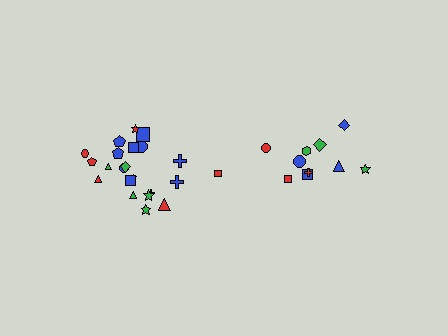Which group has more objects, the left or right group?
The left group.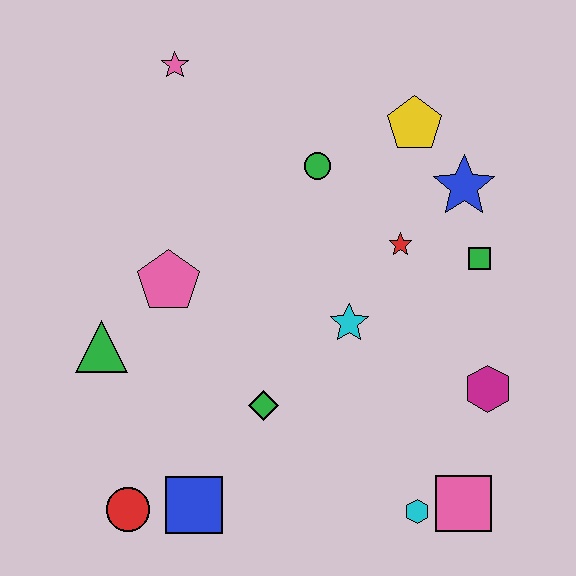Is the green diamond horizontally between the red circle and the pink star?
No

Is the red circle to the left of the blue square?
Yes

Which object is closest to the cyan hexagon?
The pink square is closest to the cyan hexagon.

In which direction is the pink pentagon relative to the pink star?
The pink pentagon is below the pink star.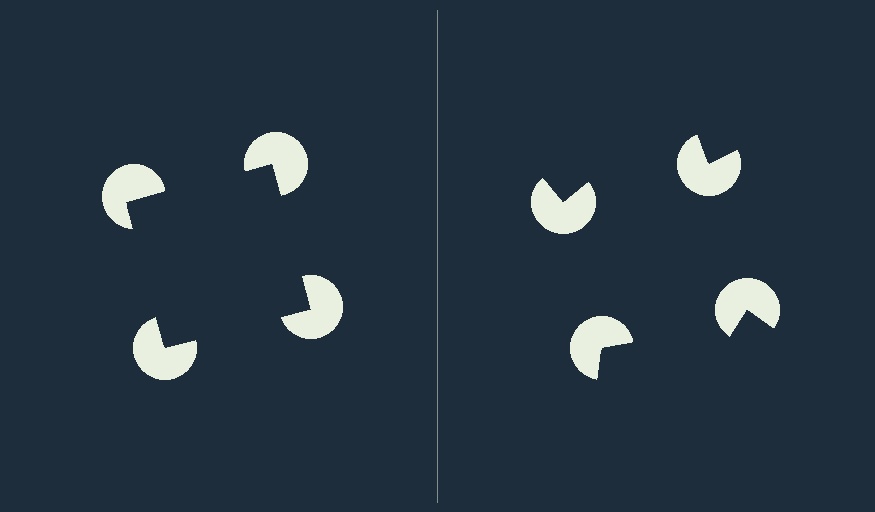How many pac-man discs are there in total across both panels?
8 — 4 on each side.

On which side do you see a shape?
An illusory square appears on the left side. On the right side the wedge cuts are rotated, so no coherent shape forms.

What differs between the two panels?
The pac-man discs are positioned identically on both sides; only the wedge orientations differ. On the left they align to a square; on the right they are misaligned.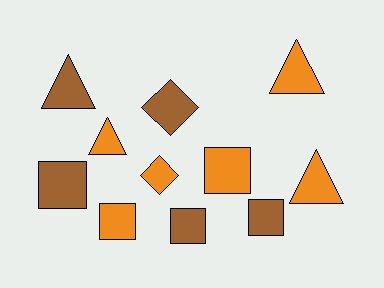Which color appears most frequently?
Orange, with 6 objects.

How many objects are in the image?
There are 11 objects.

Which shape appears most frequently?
Square, with 5 objects.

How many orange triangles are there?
There are 3 orange triangles.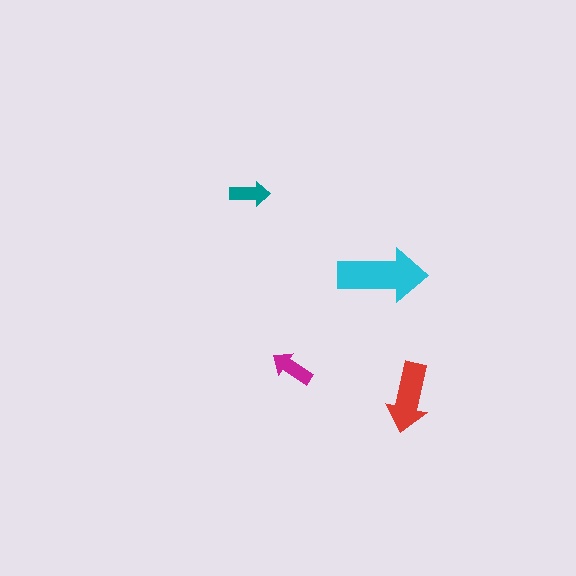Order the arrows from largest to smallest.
the cyan one, the red one, the magenta one, the teal one.